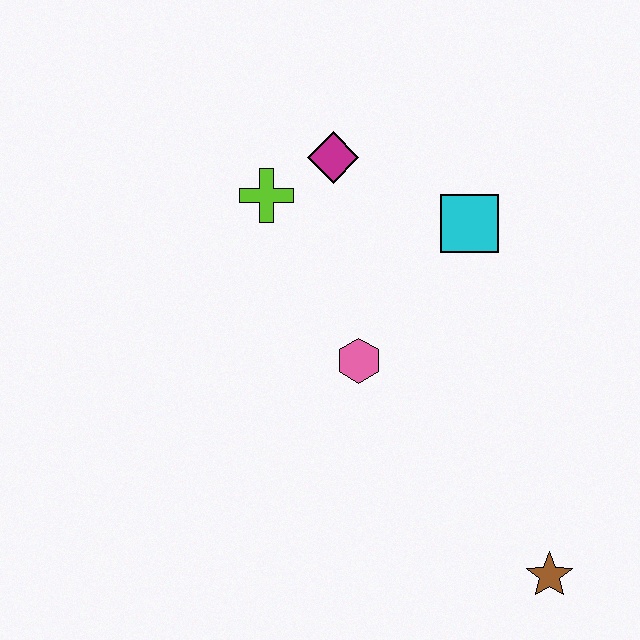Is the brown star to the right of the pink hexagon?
Yes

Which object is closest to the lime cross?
The magenta diamond is closest to the lime cross.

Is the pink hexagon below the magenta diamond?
Yes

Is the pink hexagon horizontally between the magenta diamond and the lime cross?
No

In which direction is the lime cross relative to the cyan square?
The lime cross is to the left of the cyan square.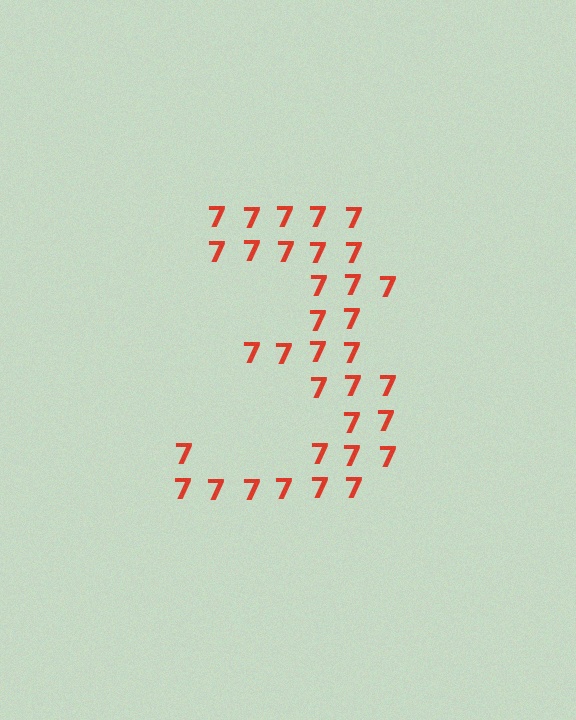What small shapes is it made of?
It is made of small digit 7's.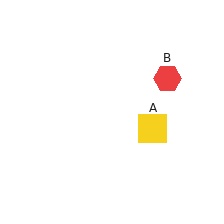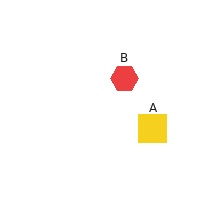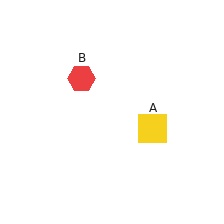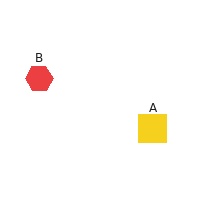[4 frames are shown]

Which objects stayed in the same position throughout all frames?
Yellow square (object A) remained stationary.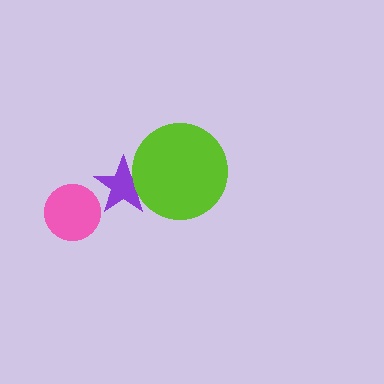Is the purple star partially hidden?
Yes, it is partially covered by another shape.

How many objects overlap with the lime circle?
1 object overlaps with the lime circle.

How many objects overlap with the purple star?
1 object overlaps with the purple star.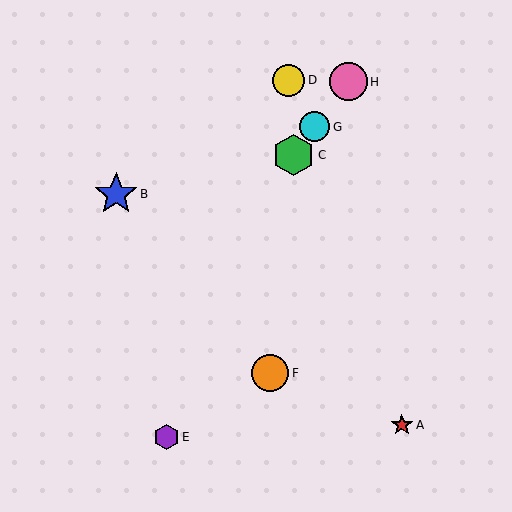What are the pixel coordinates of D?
Object D is at (289, 80).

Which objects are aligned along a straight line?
Objects C, G, H are aligned along a straight line.